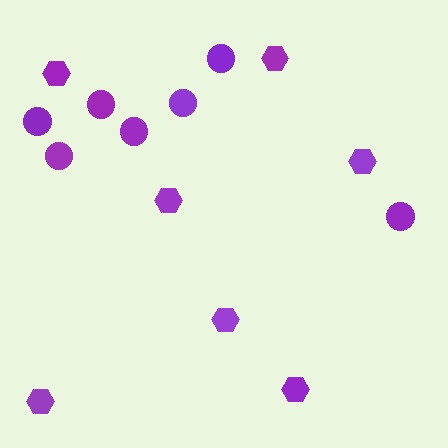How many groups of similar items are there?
There are 2 groups: one group of hexagons (7) and one group of circles (7).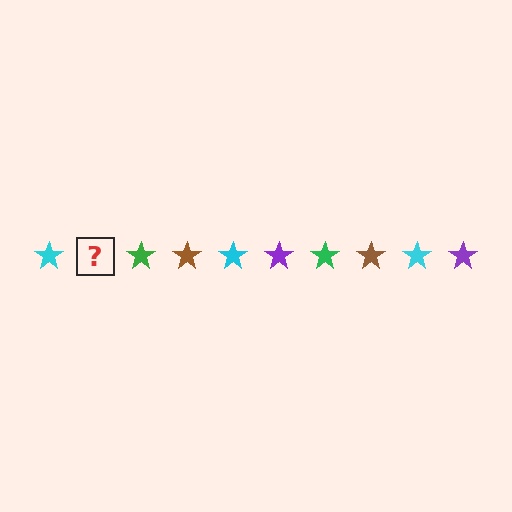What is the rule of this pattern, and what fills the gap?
The rule is that the pattern cycles through cyan, purple, green, brown stars. The gap should be filled with a purple star.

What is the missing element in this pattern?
The missing element is a purple star.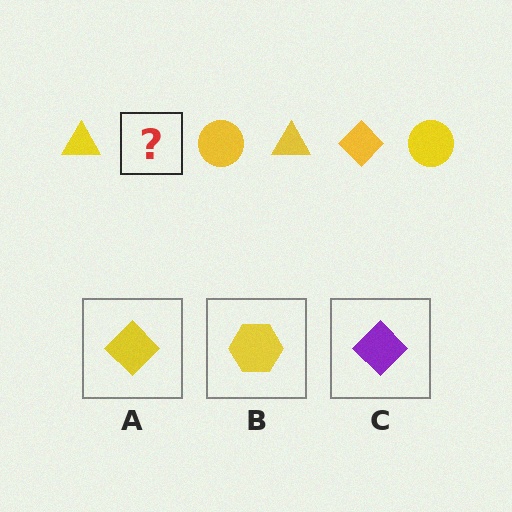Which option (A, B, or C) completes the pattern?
A.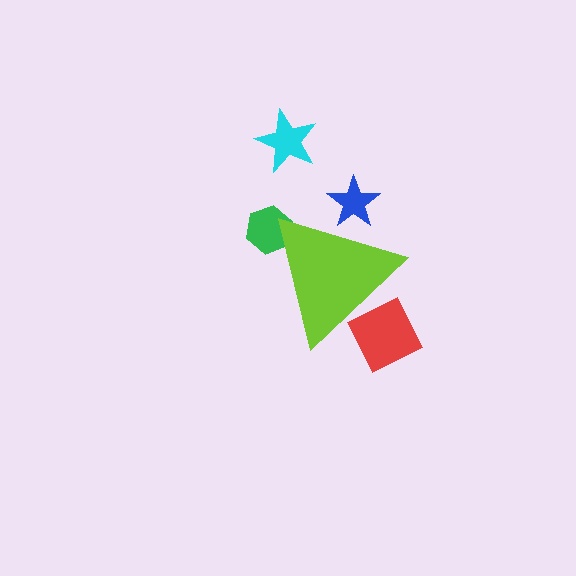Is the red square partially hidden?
Yes, the red square is partially hidden behind the lime triangle.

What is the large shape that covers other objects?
A lime triangle.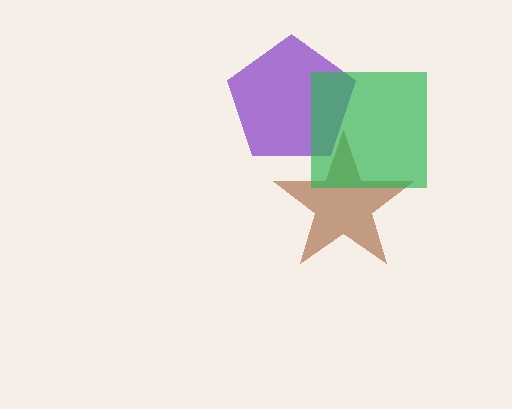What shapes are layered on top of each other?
The layered shapes are: a brown star, a purple pentagon, a green square.